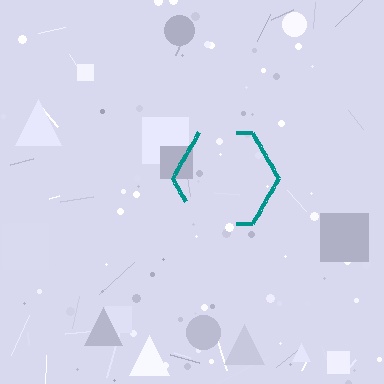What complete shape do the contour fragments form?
The contour fragments form a hexagon.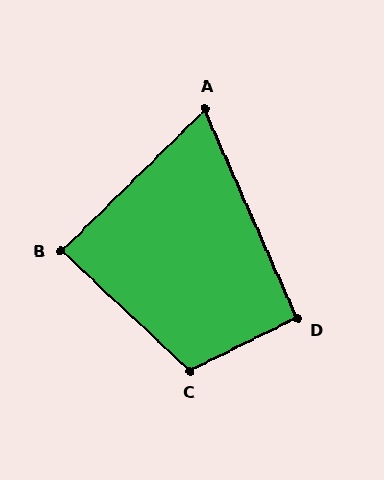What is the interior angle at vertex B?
Approximately 88 degrees (approximately right).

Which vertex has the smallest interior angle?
A, at approximately 69 degrees.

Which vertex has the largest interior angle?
C, at approximately 111 degrees.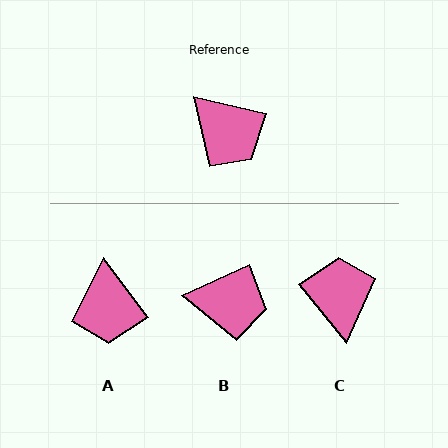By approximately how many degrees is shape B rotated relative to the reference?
Approximately 37 degrees counter-clockwise.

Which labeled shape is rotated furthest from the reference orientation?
C, about 142 degrees away.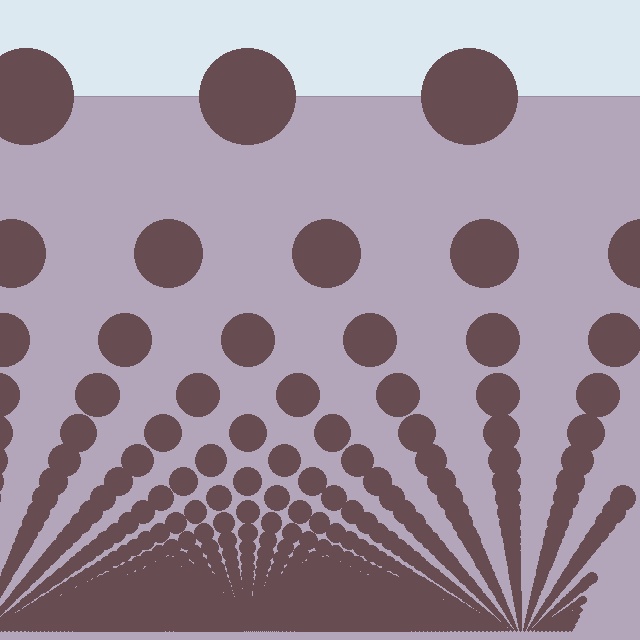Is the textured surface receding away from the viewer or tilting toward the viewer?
The surface appears to tilt toward the viewer. Texture elements get larger and sparser toward the top.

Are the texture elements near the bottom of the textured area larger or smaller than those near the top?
Smaller. The gradient is inverted — elements near the bottom are smaller and denser.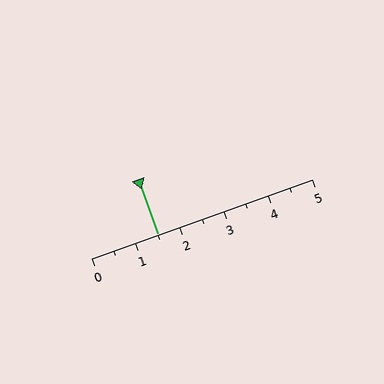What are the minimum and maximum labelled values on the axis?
The axis runs from 0 to 5.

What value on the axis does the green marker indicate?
The marker indicates approximately 1.5.